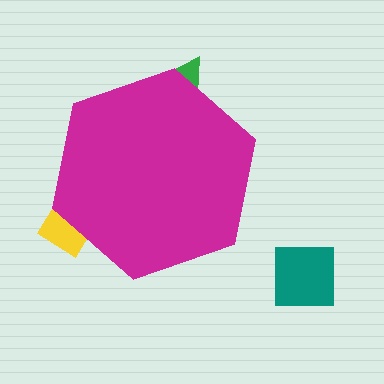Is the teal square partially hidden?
No, the teal square is fully visible.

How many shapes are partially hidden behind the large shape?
2 shapes are partially hidden.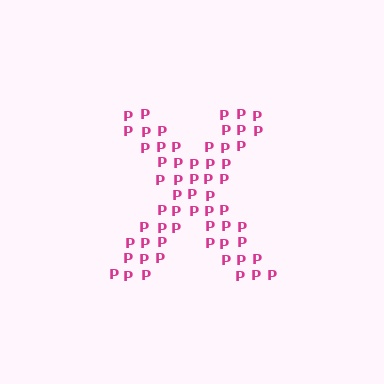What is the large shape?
The large shape is the letter X.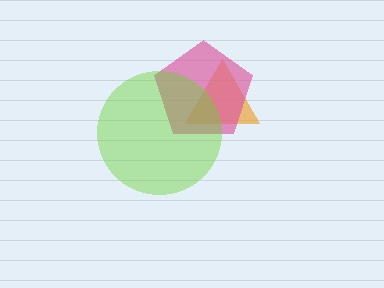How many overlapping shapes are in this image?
There are 3 overlapping shapes in the image.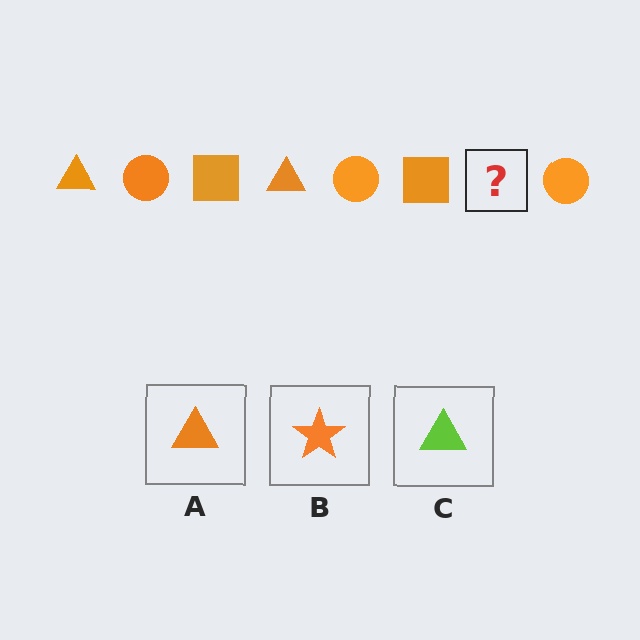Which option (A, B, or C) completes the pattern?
A.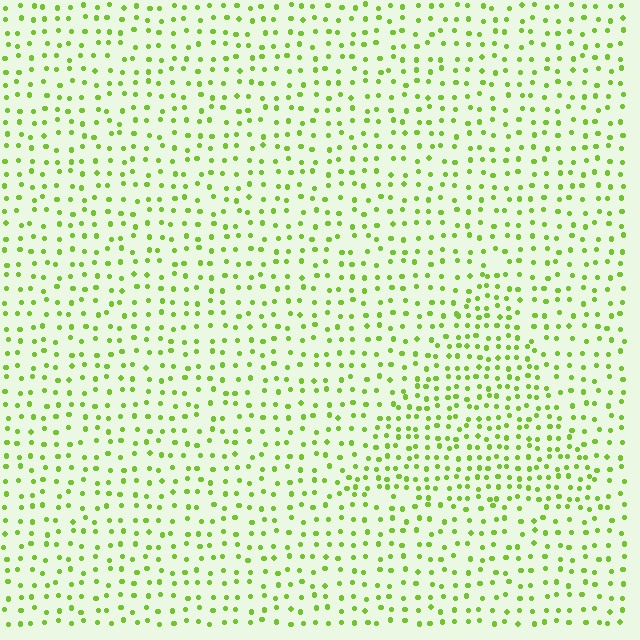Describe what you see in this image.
The image contains small lime elements arranged at two different densities. A triangle-shaped region is visible where the elements are more densely packed than the surrounding area.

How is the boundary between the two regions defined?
The boundary is defined by a change in element density (approximately 1.6x ratio). All elements are the same color, size, and shape.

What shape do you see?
I see a triangle.